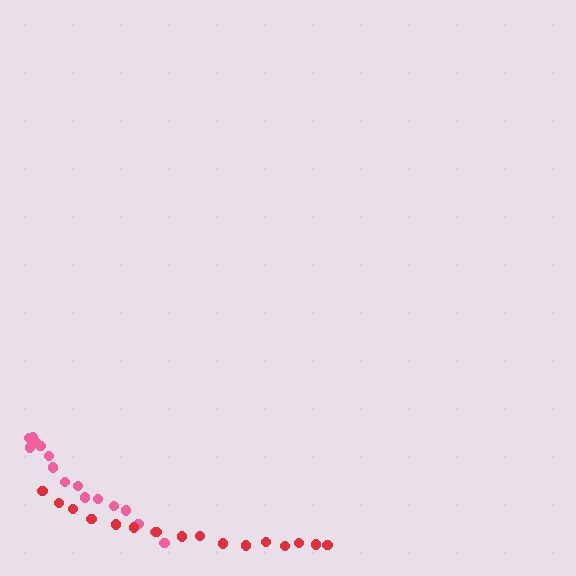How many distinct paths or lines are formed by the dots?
There are 2 distinct paths.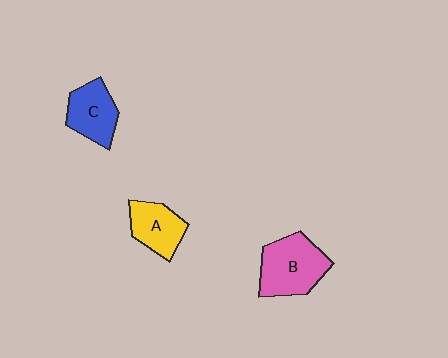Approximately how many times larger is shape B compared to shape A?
Approximately 1.5 times.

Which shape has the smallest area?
Shape A (yellow).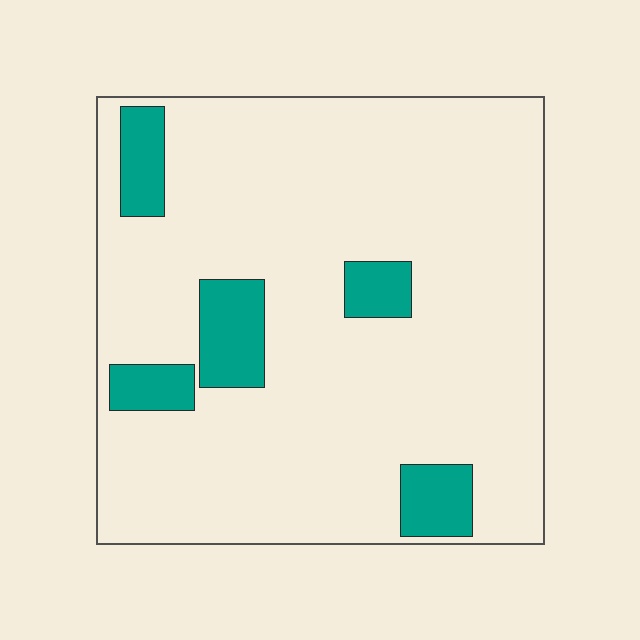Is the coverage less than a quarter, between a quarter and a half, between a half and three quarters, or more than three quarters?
Less than a quarter.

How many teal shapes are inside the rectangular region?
5.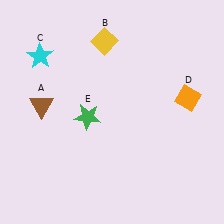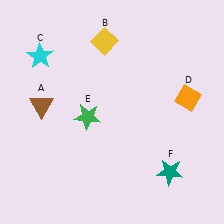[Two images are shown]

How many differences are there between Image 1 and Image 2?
There is 1 difference between the two images.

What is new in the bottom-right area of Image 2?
A teal star (F) was added in the bottom-right area of Image 2.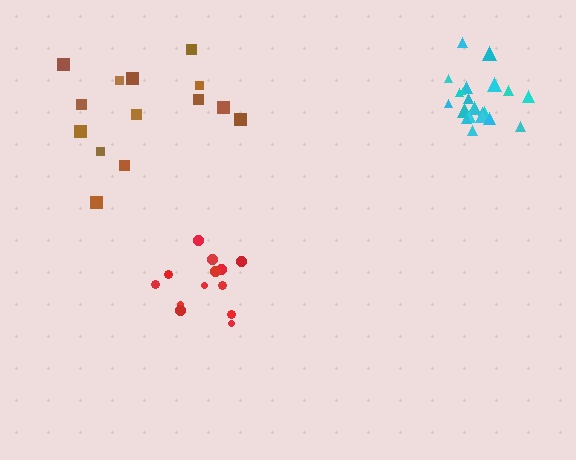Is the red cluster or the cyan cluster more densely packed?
Cyan.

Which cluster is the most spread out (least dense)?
Brown.